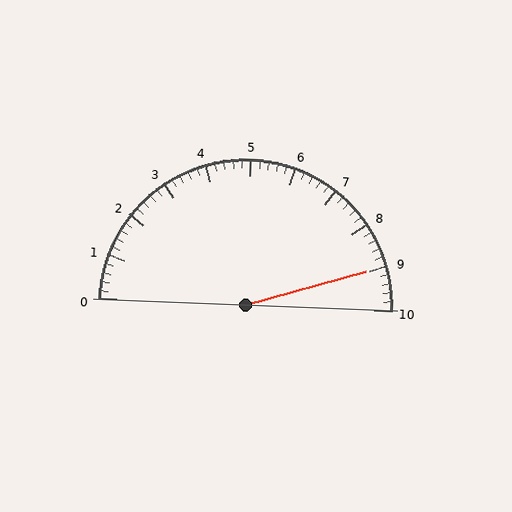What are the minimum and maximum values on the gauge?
The gauge ranges from 0 to 10.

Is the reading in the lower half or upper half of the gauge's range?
The reading is in the upper half of the range (0 to 10).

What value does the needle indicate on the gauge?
The needle indicates approximately 9.0.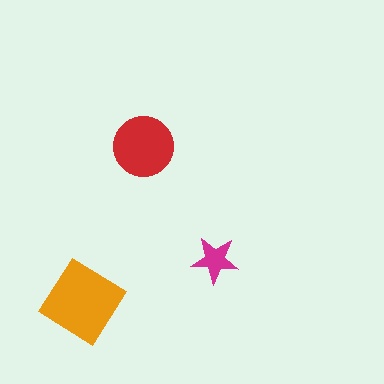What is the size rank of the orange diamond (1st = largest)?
1st.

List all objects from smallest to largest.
The magenta star, the red circle, the orange diamond.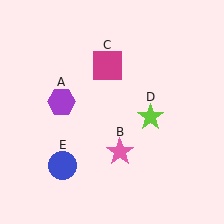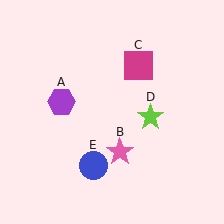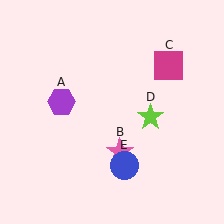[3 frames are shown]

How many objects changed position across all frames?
2 objects changed position: magenta square (object C), blue circle (object E).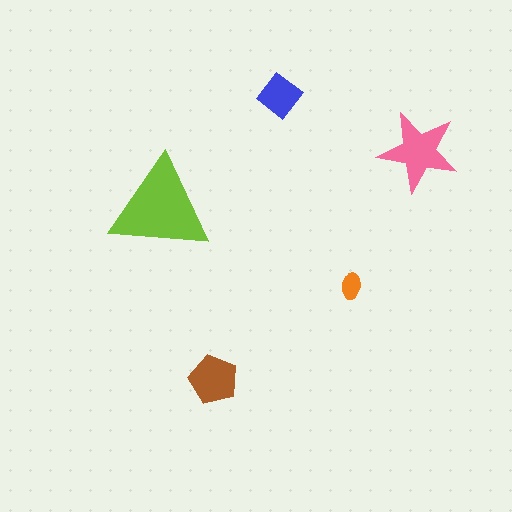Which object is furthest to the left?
The lime triangle is leftmost.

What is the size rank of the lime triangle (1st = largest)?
1st.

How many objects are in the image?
There are 5 objects in the image.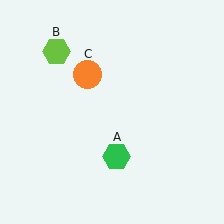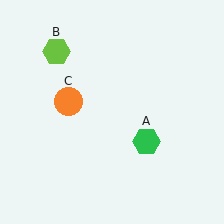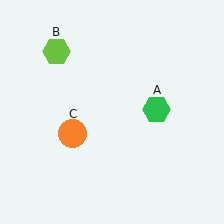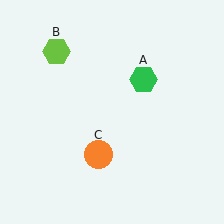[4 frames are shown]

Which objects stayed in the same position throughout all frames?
Lime hexagon (object B) remained stationary.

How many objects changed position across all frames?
2 objects changed position: green hexagon (object A), orange circle (object C).